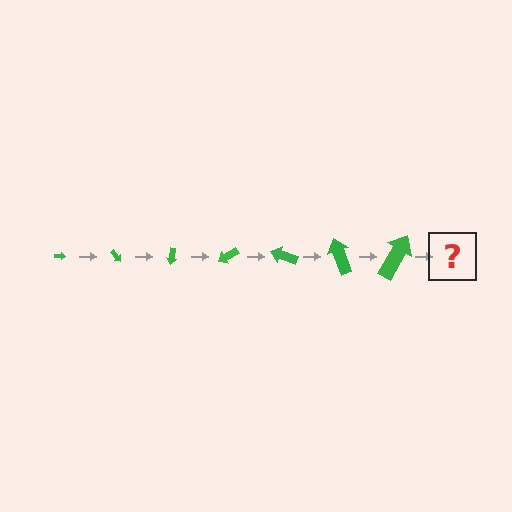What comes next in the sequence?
The next element should be an arrow, larger than the previous one and rotated 350 degrees from the start.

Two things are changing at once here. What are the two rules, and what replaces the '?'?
The two rules are that the arrow grows larger each step and it rotates 50 degrees each step. The '?' should be an arrow, larger than the previous one and rotated 350 degrees from the start.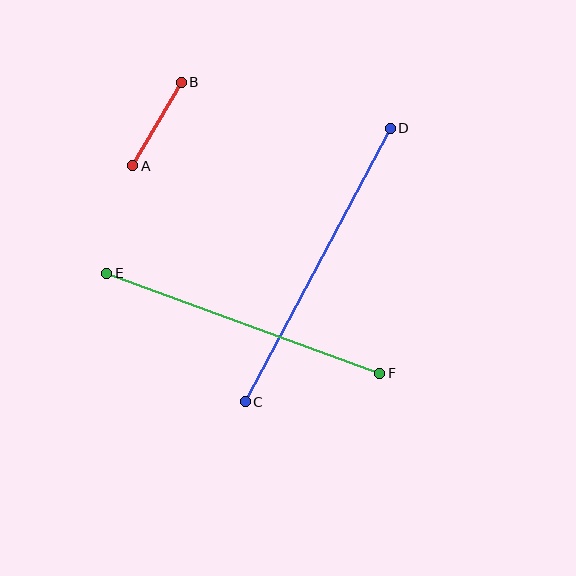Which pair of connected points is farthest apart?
Points C and D are farthest apart.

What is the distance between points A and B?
The distance is approximately 97 pixels.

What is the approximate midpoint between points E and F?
The midpoint is at approximately (243, 323) pixels.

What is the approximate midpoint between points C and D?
The midpoint is at approximately (318, 265) pixels.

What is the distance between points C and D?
The distance is approximately 310 pixels.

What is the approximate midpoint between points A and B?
The midpoint is at approximately (157, 124) pixels.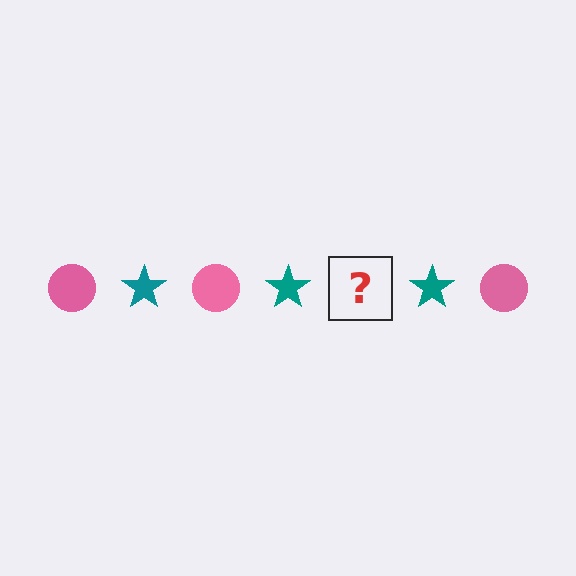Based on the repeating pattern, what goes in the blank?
The blank should be a pink circle.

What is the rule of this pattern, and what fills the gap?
The rule is that the pattern alternates between pink circle and teal star. The gap should be filled with a pink circle.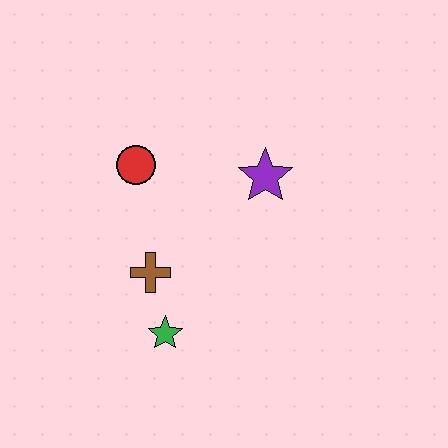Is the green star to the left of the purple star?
Yes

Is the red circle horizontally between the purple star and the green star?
No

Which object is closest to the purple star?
The red circle is closest to the purple star.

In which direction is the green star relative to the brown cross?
The green star is below the brown cross.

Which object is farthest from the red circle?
The green star is farthest from the red circle.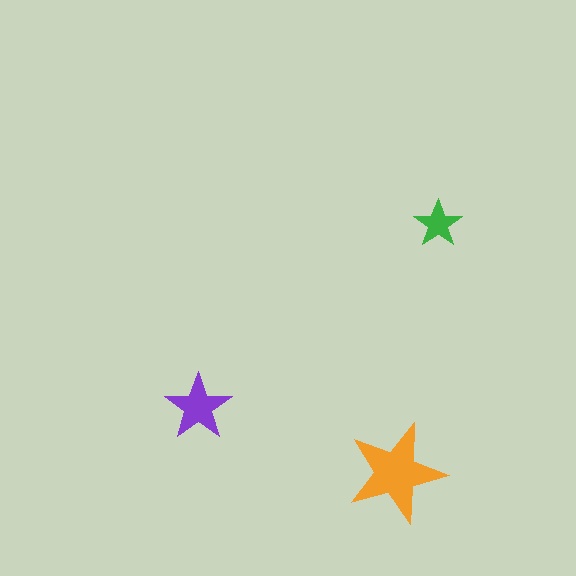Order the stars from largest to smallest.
the orange one, the purple one, the green one.